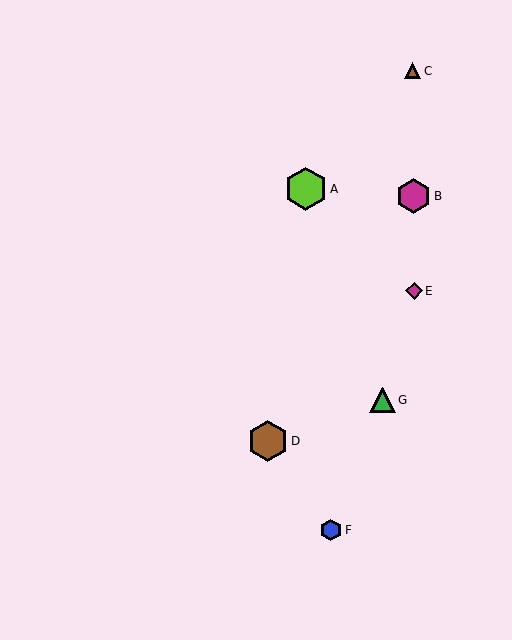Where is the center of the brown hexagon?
The center of the brown hexagon is at (268, 441).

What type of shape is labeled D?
Shape D is a brown hexagon.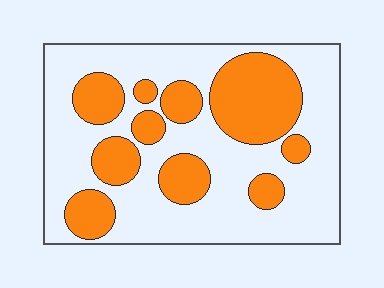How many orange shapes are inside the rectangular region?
10.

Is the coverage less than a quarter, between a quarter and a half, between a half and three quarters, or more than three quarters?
Between a quarter and a half.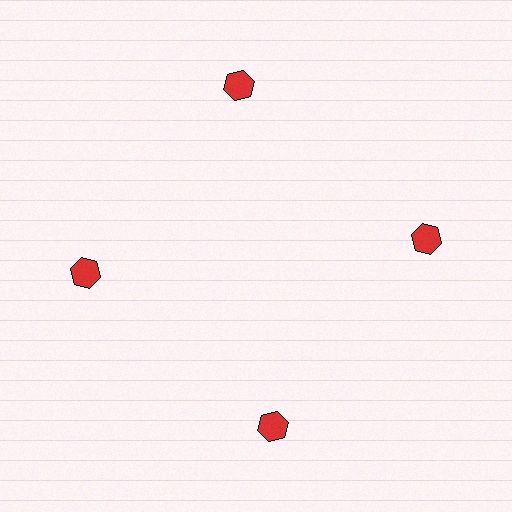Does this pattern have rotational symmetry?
Yes, this pattern has 4-fold rotational symmetry. It looks the same after rotating 90 degrees around the center.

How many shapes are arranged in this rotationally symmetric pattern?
There are 4 shapes, arranged in 4 groups of 1.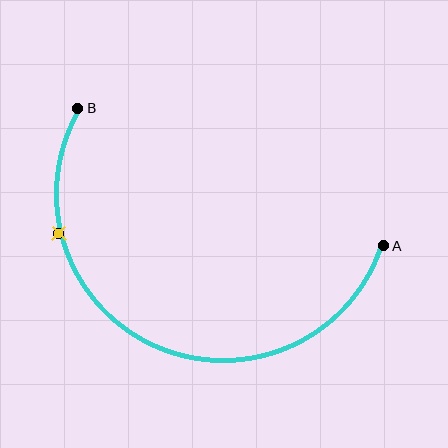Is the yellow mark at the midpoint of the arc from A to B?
No. The yellow mark lies on the arc but is closer to endpoint B. The arc midpoint would be at the point on the curve equidistant along the arc from both A and B.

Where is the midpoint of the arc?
The arc midpoint is the point on the curve farthest from the straight line joining A and B. It sits below that line.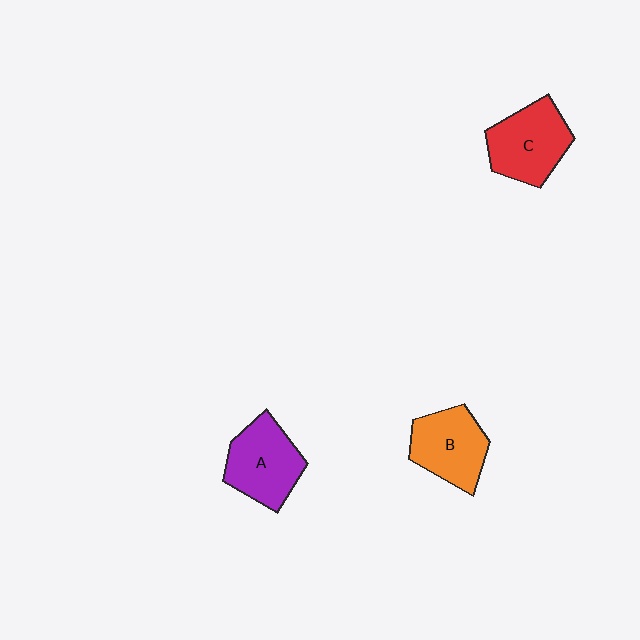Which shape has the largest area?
Shape C (red).